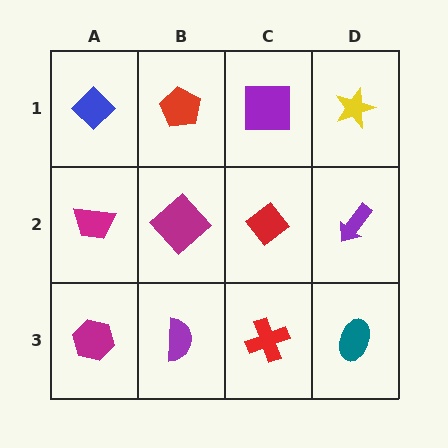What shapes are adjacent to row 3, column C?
A red diamond (row 2, column C), a purple semicircle (row 3, column B), a teal ellipse (row 3, column D).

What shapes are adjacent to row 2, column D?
A yellow star (row 1, column D), a teal ellipse (row 3, column D), a red diamond (row 2, column C).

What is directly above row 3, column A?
A magenta trapezoid.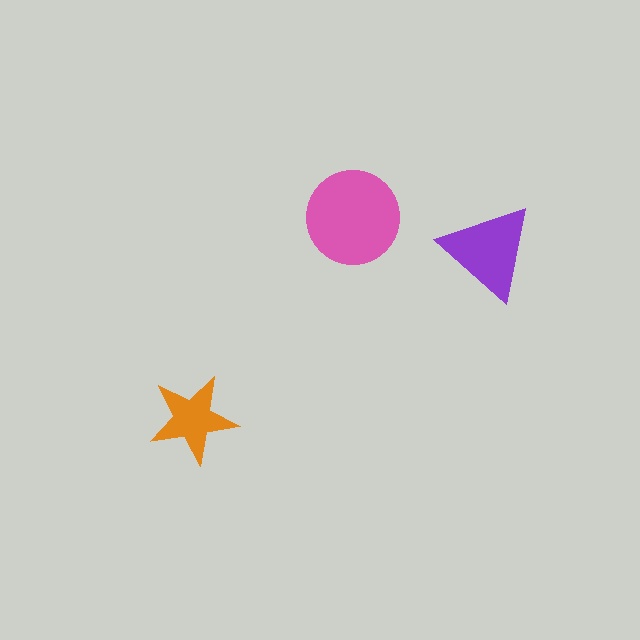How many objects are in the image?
There are 3 objects in the image.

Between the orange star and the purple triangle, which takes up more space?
The purple triangle.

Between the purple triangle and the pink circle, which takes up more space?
The pink circle.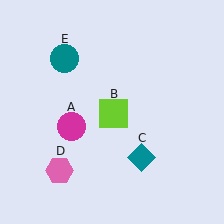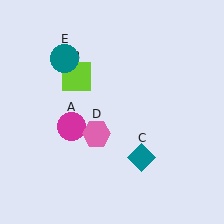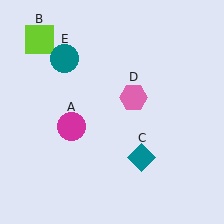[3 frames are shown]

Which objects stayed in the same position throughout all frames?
Magenta circle (object A) and teal diamond (object C) and teal circle (object E) remained stationary.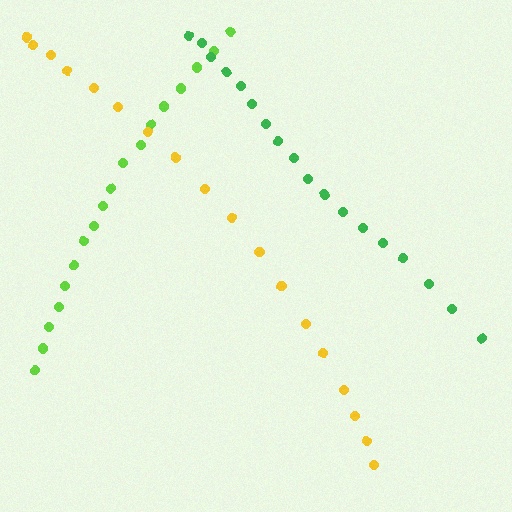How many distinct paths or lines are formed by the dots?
There are 3 distinct paths.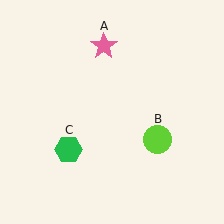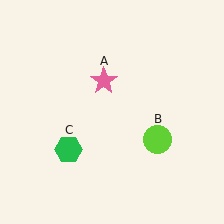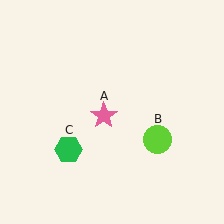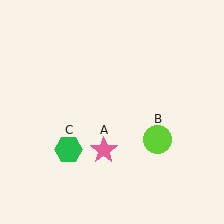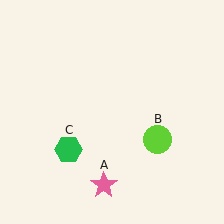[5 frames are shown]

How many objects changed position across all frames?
1 object changed position: pink star (object A).